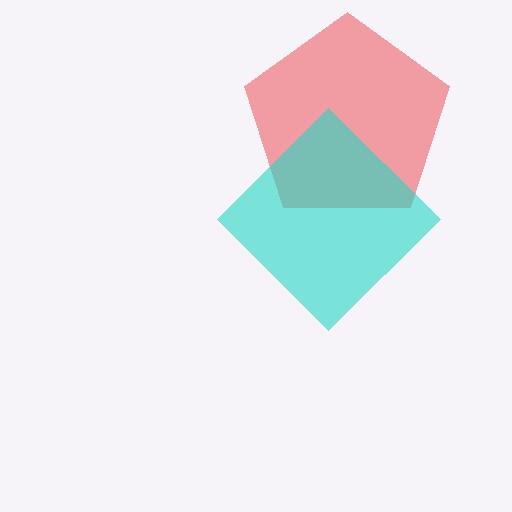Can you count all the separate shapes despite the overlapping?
Yes, there are 2 separate shapes.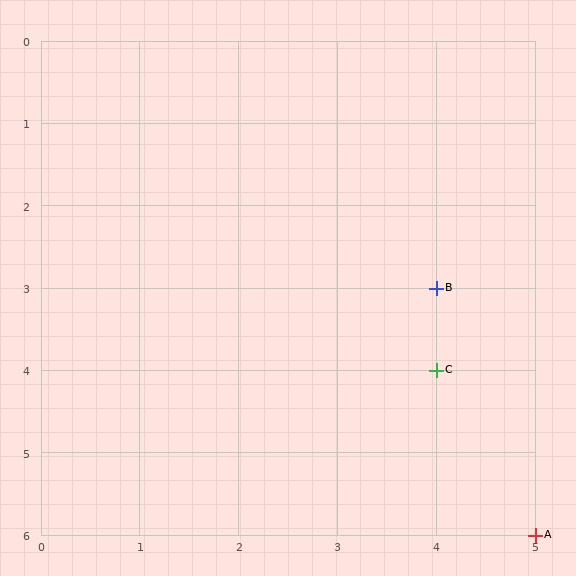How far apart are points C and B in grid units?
Points C and B are 1 row apart.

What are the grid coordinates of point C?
Point C is at grid coordinates (4, 4).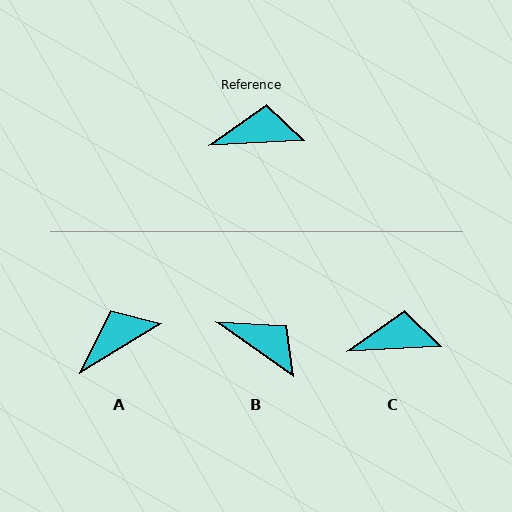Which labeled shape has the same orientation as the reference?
C.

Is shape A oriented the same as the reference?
No, it is off by about 29 degrees.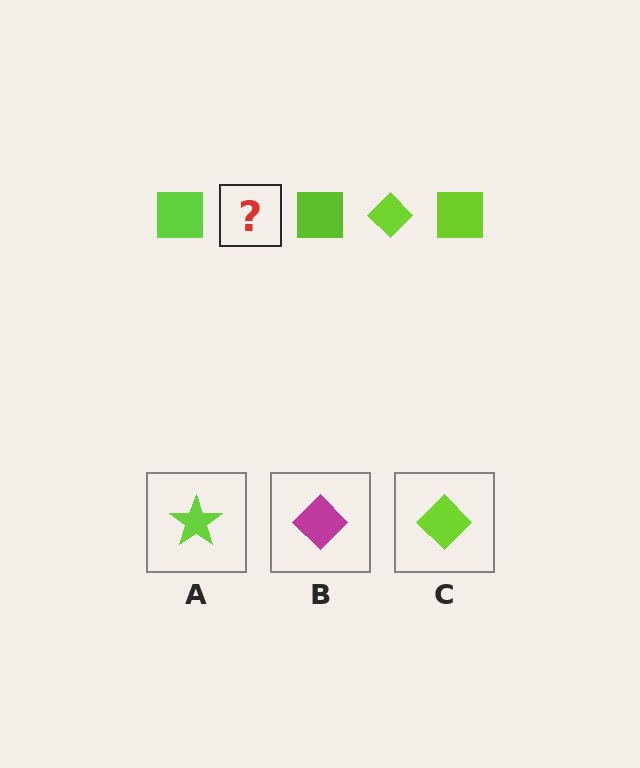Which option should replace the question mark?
Option C.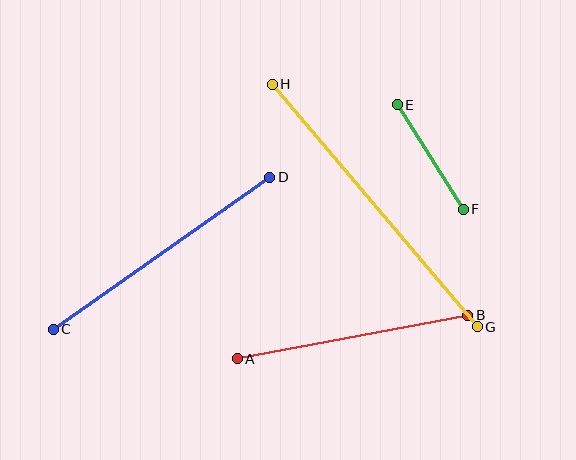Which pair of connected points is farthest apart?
Points G and H are farthest apart.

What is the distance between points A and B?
The distance is approximately 235 pixels.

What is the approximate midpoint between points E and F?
The midpoint is at approximately (430, 157) pixels.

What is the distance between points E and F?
The distance is approximately 123 pixels.